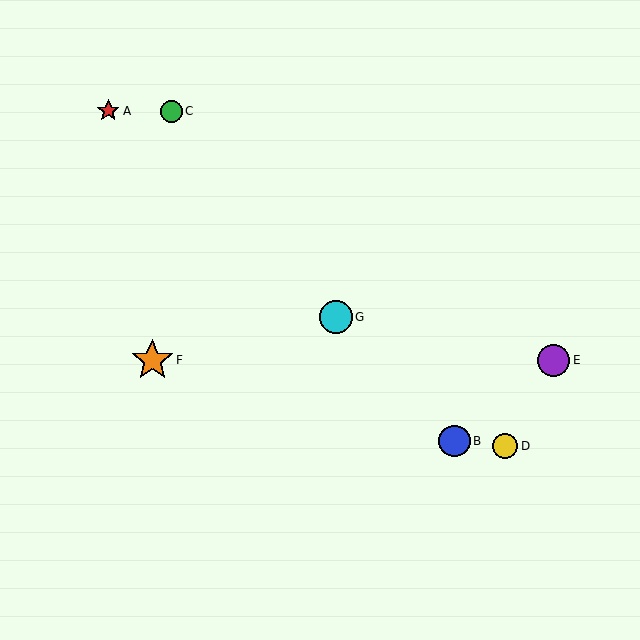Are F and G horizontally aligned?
No, F is at y≈360 and G is at y≈317.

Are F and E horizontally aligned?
Yes, both are at y≈360.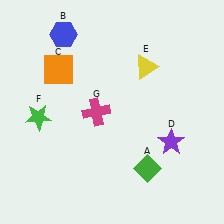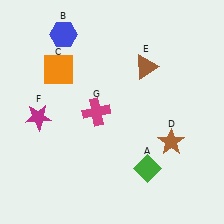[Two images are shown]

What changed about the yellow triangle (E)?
In Image 1, E is yellow. In Image 2, it changed to brown.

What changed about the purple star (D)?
In Image 1, D is purple. In Image 2, it changed to brown.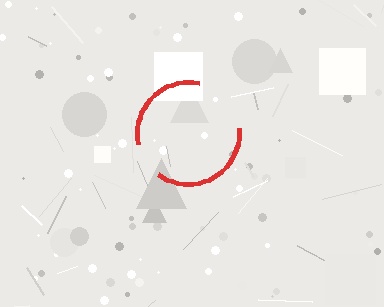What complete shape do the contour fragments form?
The contour fragments form a circle.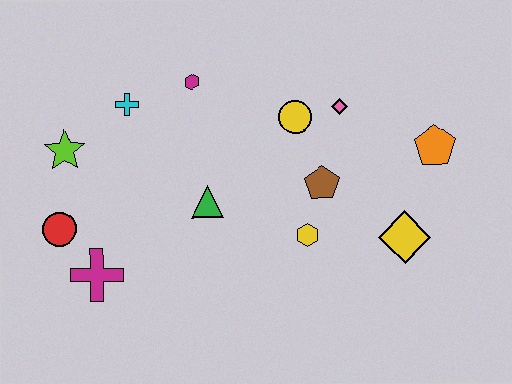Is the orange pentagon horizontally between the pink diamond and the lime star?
No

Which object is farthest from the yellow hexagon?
The lime star is farthest from the yellow hexagon.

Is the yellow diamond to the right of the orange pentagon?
No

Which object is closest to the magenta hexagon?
The cyan cross is closest to the magenta hexagon.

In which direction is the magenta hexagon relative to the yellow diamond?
The magenta hexagon is to the left of the yellow diamond.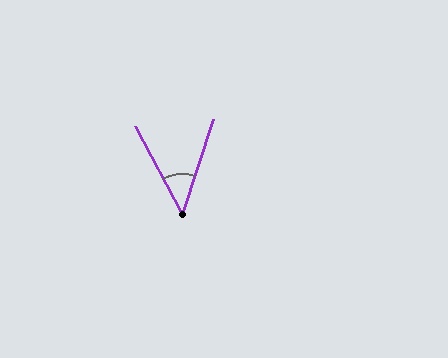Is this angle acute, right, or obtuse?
It is acute.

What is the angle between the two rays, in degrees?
Approximately 46 degrees.